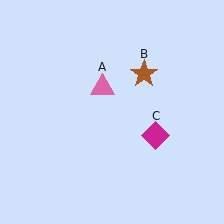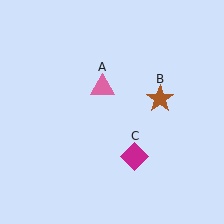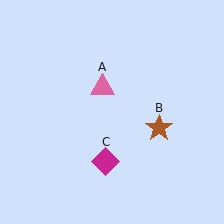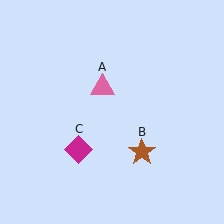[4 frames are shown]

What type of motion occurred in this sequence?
The brown star (object B), magenta diamond (object C) rotated clockwise around the center of the scene.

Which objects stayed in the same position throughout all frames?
Pink triangle (object A) remained stationary.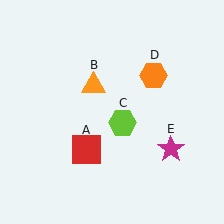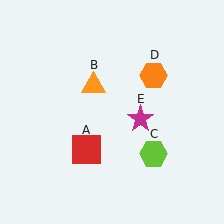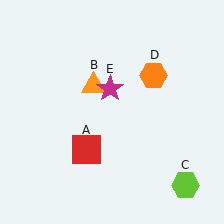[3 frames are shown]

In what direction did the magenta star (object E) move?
The magenta star (object E) moved up and to the left.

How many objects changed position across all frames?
2 objects changed position: lime hexagon (object C), magenta star (object E).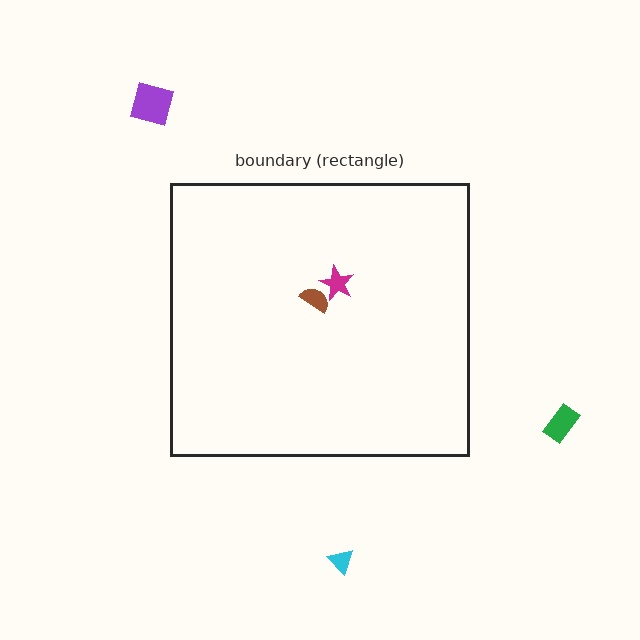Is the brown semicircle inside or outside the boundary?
Inside.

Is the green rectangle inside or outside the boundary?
Outside.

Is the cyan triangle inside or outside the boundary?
Outside.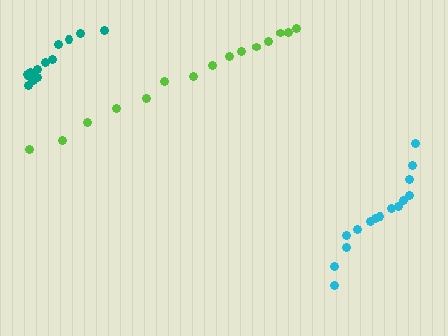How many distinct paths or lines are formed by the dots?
There are 3 distinct paths.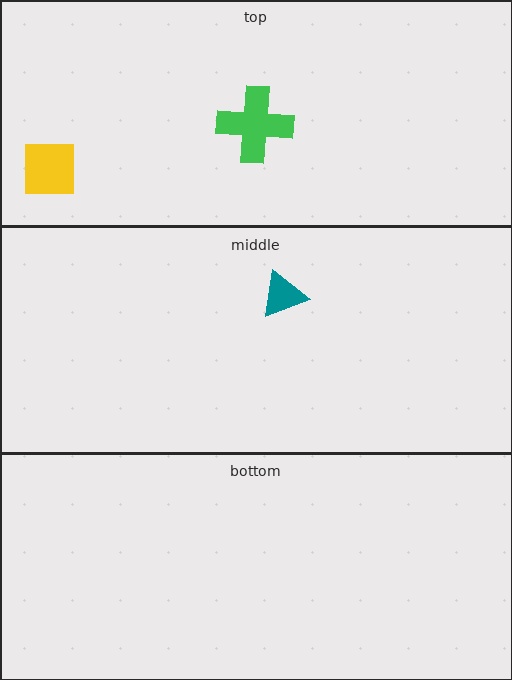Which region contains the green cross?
The top region.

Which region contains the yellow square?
The top region.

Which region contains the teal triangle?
The middle region.